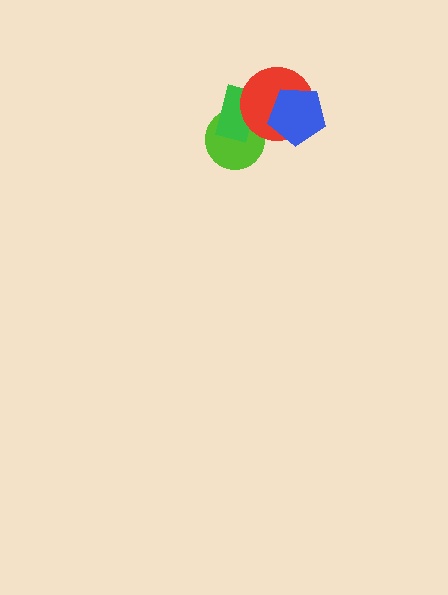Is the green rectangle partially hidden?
Yes, it is partially covered by another shape.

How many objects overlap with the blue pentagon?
1 object overlaps with the blue pentagon.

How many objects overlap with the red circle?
3 objects overlap with the red circle.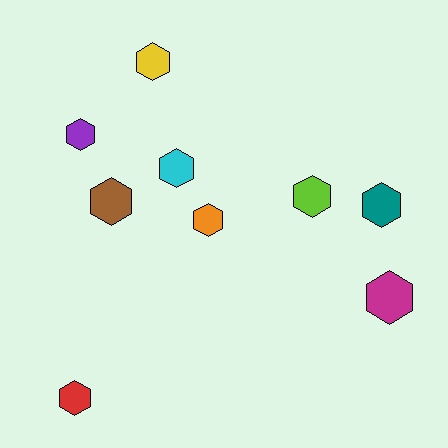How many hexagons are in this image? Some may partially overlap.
There are 9 hexagons.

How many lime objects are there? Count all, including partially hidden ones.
There is 1 lime object.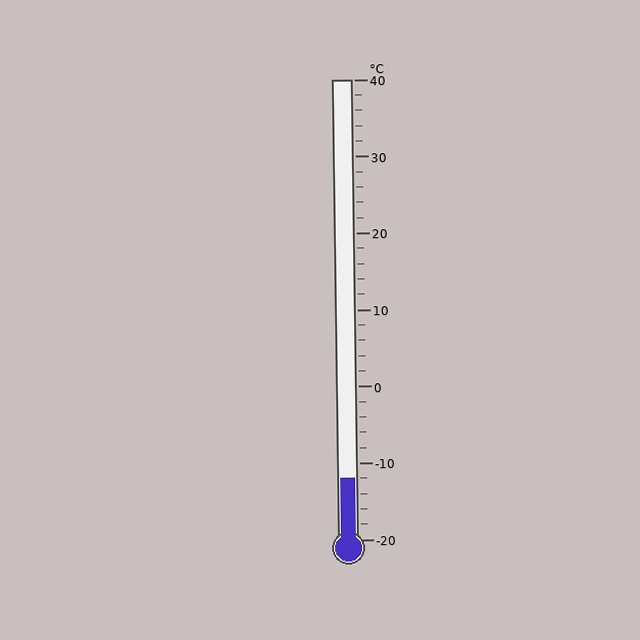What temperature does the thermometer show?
The thermometer shows approximately -12°C.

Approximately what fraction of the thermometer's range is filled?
The thermometer is filled to approximately 15% of its range.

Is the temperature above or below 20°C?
The temperature is below 20°C.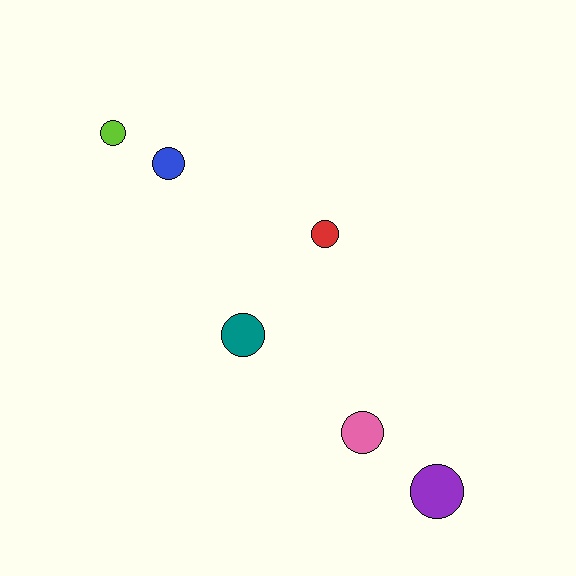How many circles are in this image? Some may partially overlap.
There are 6 circles.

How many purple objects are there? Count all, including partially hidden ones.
There is 1 purple object.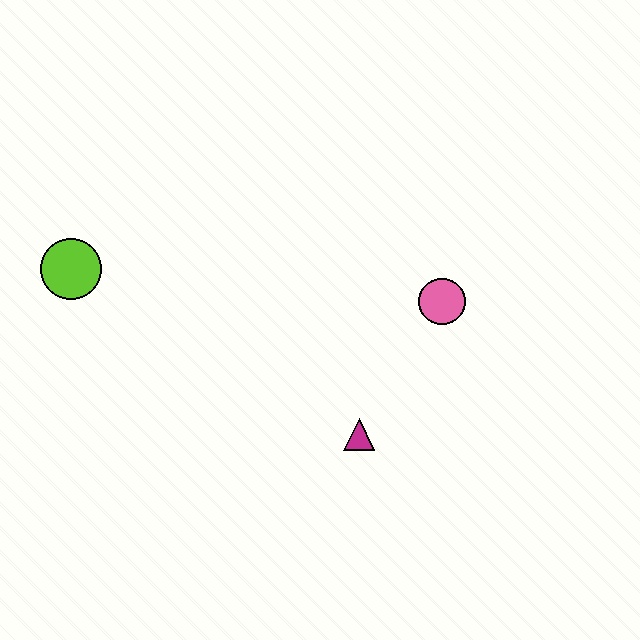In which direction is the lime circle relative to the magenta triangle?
The lime circle is to the left of the magenta triangle.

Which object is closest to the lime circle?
The magenta triangle is closest to the lime circle.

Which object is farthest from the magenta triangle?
The lime circle is farthest from the magenta triangle.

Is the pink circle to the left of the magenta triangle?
No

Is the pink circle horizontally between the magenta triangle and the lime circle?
No